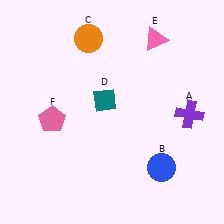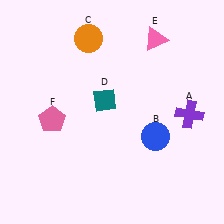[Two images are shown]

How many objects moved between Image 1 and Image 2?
1 object moved between the two images.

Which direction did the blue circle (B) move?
The blue circle (B) moved up.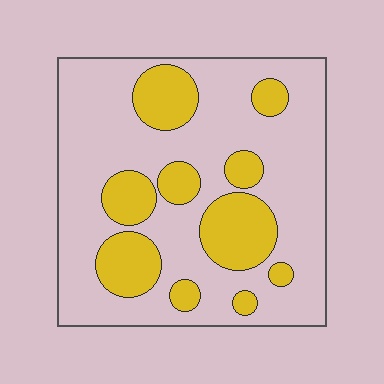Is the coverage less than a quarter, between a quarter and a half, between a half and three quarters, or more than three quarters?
Between a quarter and a half.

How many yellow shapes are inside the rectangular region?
10.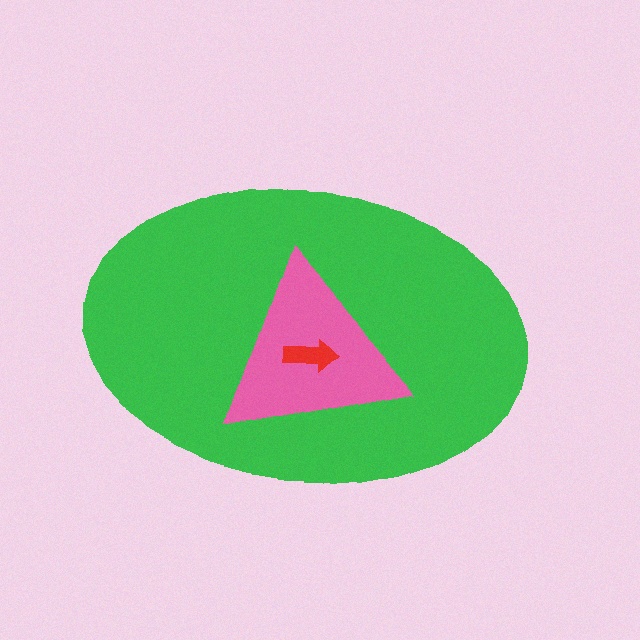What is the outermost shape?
The green ellipse.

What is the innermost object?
The red arrow.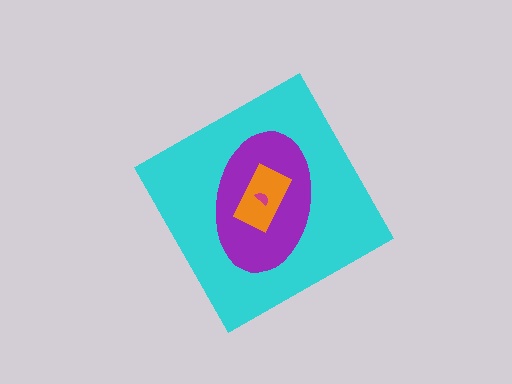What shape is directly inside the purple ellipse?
The orange rectangle.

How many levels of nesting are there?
4.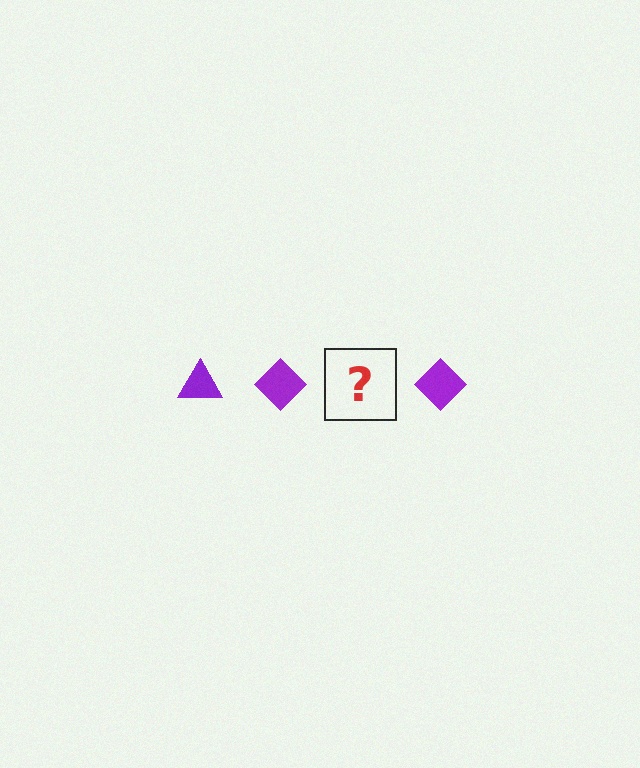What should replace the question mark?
The question mark should be replaced with a purple triangle.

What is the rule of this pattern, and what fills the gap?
The rule is that the pattern cycles through triangle, diamond shapes in purple. The gap should be filled with a purple triangle.